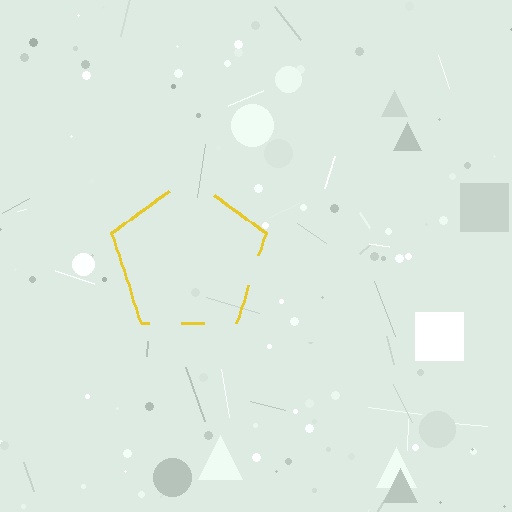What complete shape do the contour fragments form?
The contour fragments form a pentagon.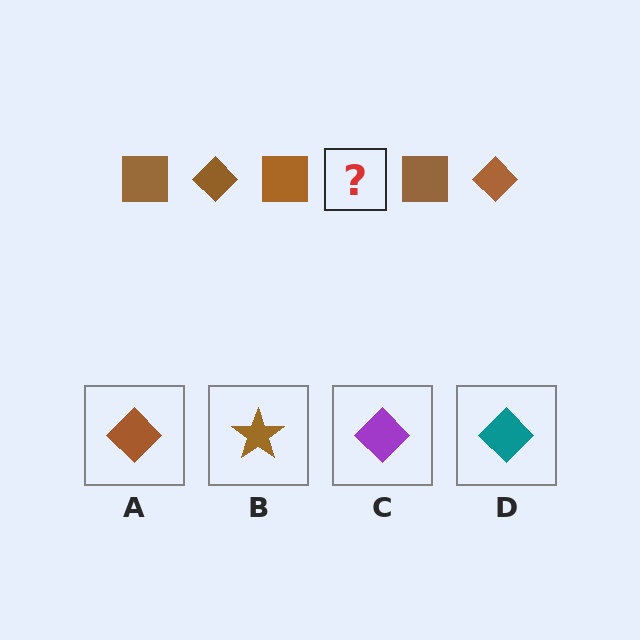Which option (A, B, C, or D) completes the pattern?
A.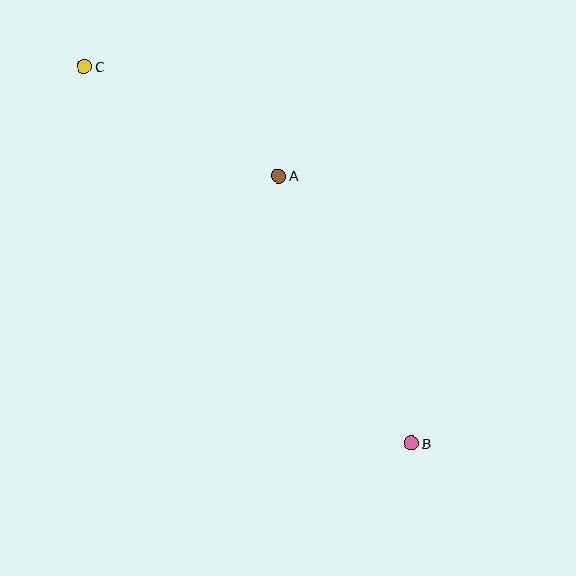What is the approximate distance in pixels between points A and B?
The distance between A and B is approximately 298 pixels.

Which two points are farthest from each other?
Points B and C are farthest from each other.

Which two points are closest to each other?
Points A and C are closest to each other.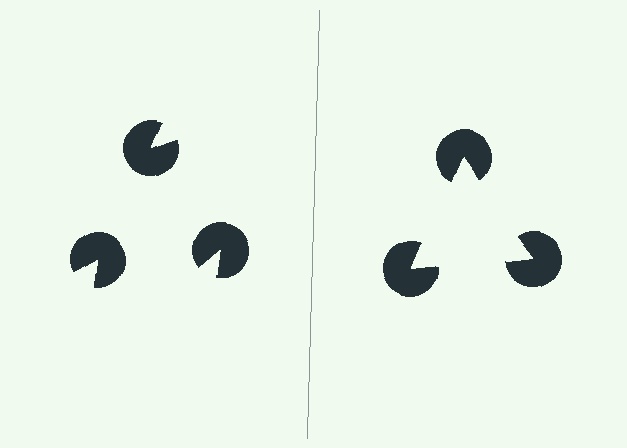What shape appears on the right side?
An illusory triangle.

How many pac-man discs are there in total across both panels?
6 — 3 on each side.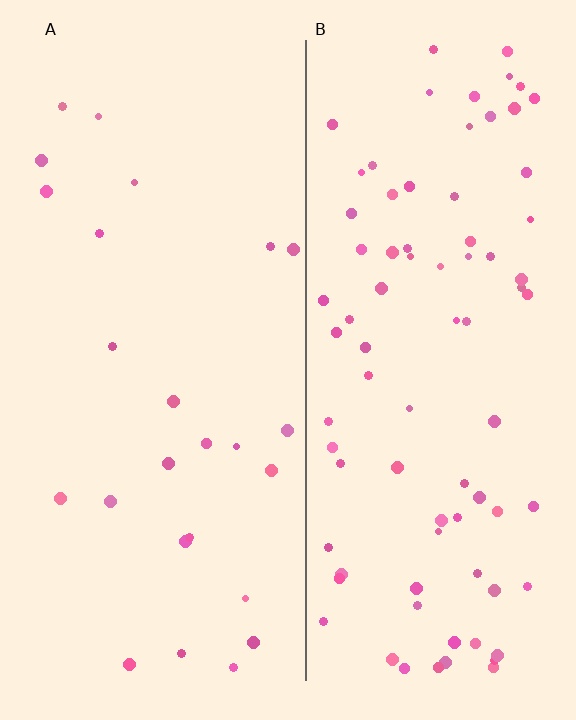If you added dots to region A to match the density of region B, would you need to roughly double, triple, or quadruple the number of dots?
Approximately triple.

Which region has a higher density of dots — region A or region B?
B (the right).